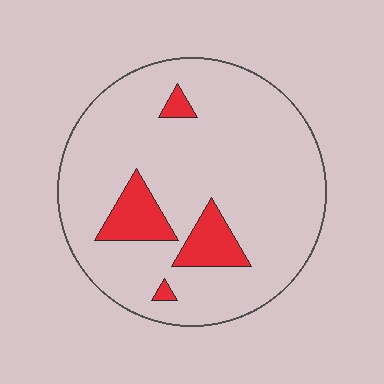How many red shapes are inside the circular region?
4.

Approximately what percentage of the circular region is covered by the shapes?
Approximately 10%.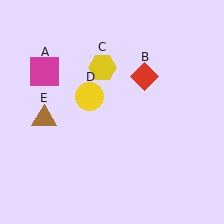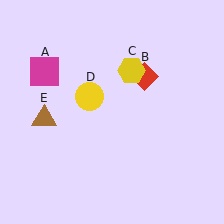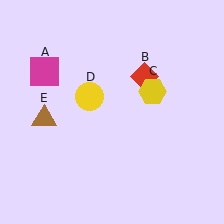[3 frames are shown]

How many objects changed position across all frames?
1 object changed position: yellow hexagon (object C).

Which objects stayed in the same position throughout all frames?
Magenta square (object A) and red diamond (object B) and yellow circle (object D) and brown triangle (object E) remained stationary.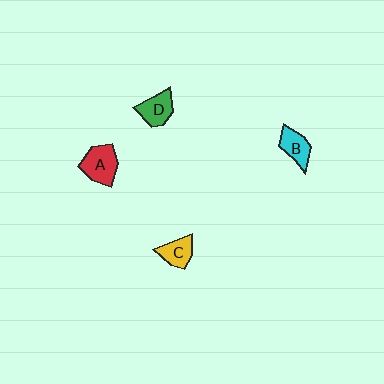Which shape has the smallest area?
Shape C (yellow).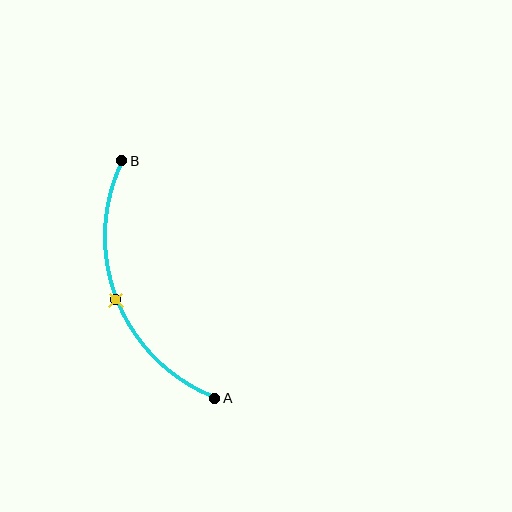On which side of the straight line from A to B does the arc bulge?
The arc bulges to the left of the straight line connecting A and B.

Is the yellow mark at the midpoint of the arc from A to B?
Yes. The yellow mark lies on the arc at equal arc-length from both A and B — it is the arc midpoint.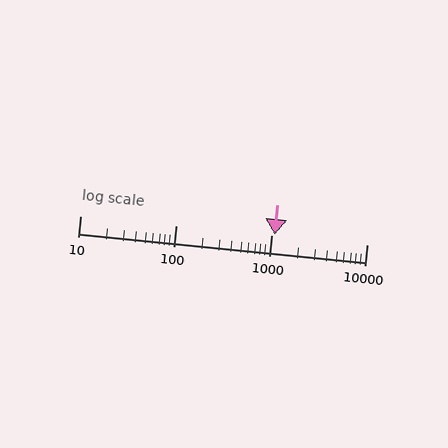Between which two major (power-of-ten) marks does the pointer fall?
The pointer is between 1000 and 10000.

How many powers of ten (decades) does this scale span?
The scale spans 3 decades, from 10 to 10000.